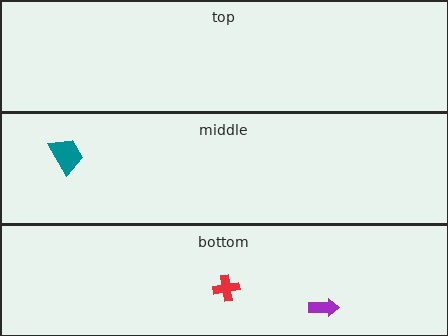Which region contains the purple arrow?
The bottom region.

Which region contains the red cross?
The bottom region.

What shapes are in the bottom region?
The purple arrow, the red cross.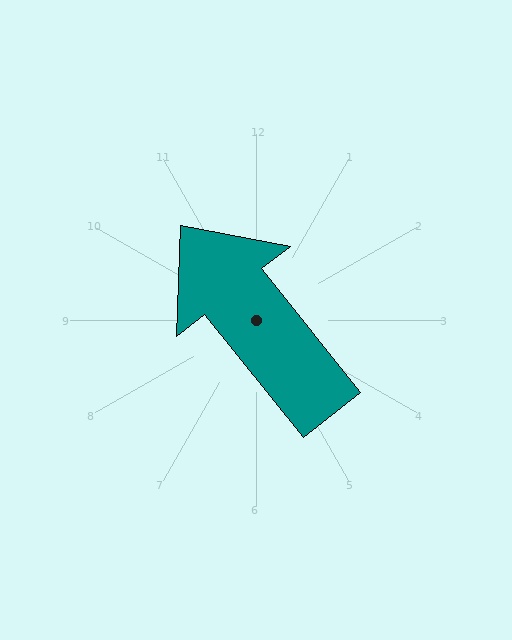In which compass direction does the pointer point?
Northwest.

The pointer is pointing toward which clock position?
Roughly 11 o'clock.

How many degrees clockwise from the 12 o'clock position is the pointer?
Approximately 321 degrees.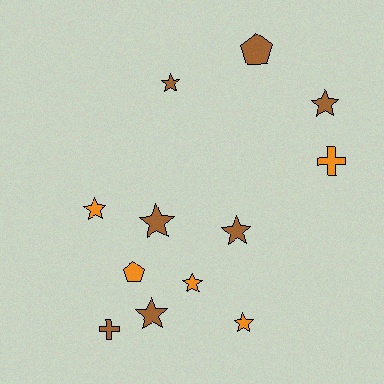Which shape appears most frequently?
Star, with 8 objects.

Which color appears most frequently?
Brown, with 7 objects.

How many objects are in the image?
There are 12 objects.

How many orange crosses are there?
There is 1 orange cross.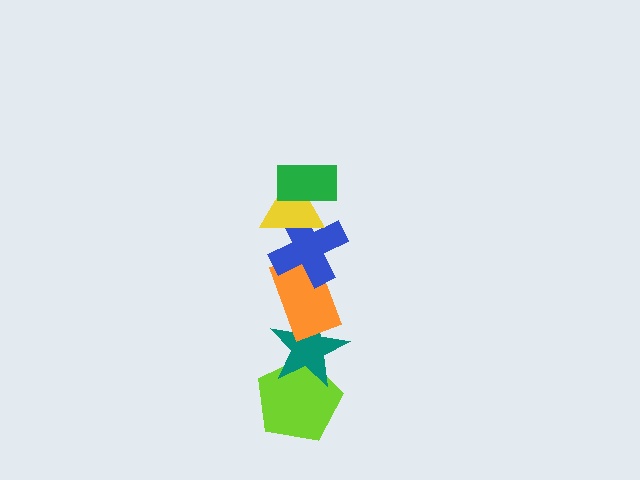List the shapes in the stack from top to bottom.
From top to bottom: the green rectangle, the yellow triangle, the blue cross, the orange rectangle, the teal star, the lime pentagon.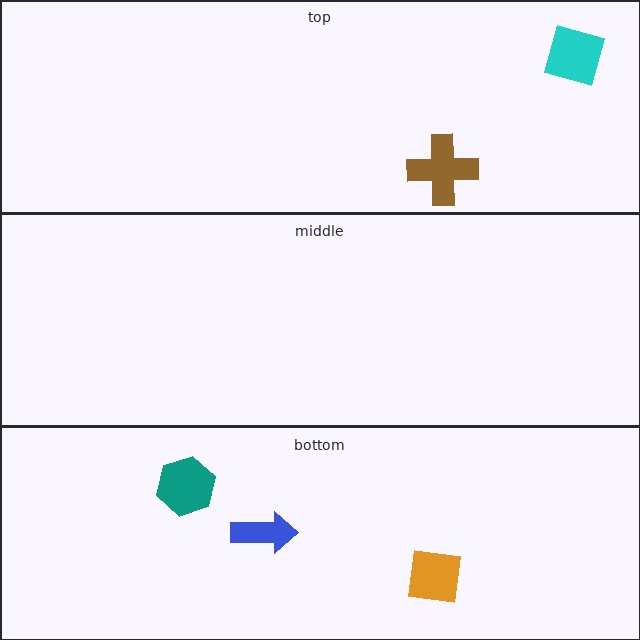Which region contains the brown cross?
The top region.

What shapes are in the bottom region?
The teal hexagon, the blue arrow, the orange square.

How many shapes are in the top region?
2.